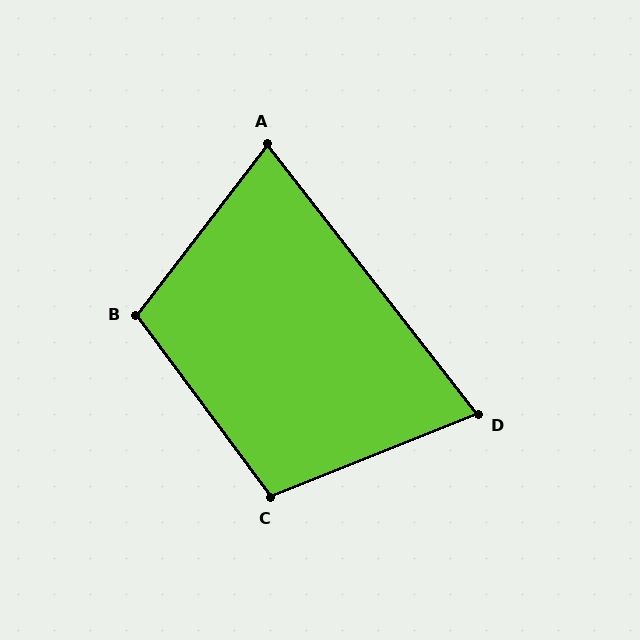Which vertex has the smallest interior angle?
D, at approximately 74 degrees.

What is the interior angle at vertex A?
Approximately 75 degrees (acute).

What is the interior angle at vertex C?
Approximately 105 degrees (obtuse).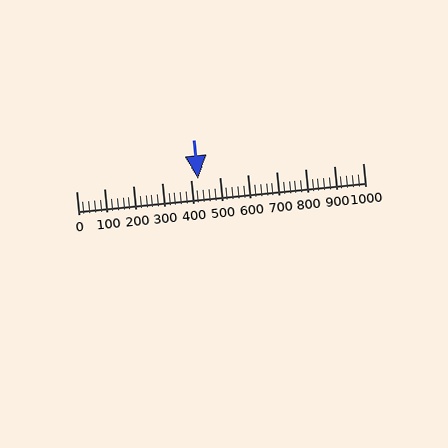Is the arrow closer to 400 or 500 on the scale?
The arrow is closer to 400.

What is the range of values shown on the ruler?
The ruler shows values from 0 to 1000.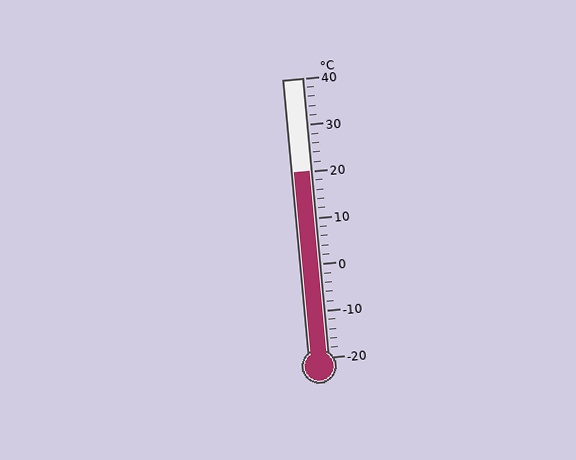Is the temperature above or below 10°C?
The temperature is above 10°C.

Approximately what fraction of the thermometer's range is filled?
The thermometer is filled to approximately 65% of its range.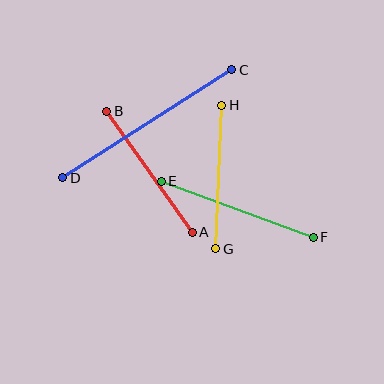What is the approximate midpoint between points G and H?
The midpoint is at approximately (219, 177) pixels.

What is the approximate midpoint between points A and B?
The midpoint is at approximately (149, 172) pixels.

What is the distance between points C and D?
The distance is approximately 201 pixels.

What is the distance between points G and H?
The distance is approximately 144 pixels.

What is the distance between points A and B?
The distance is approximately 148 pixels.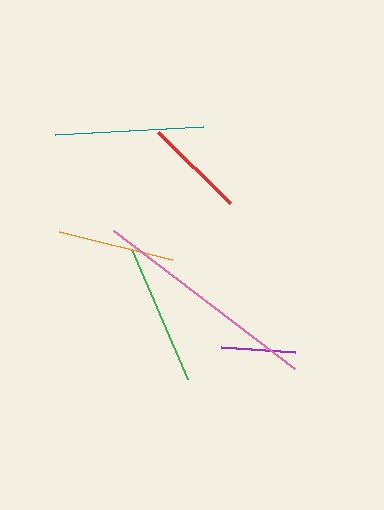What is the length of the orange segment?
The orange segment is approximately 117 pixels long.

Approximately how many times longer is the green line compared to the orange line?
The green line is approximately 1.2 times the length of the orange line.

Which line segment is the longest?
The pink line is the longest at approximately 228 pixels.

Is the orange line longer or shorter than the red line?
The orange line is longer than the red line.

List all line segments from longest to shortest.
From longest to shortest: pink, teal, green, orange, red, purple.